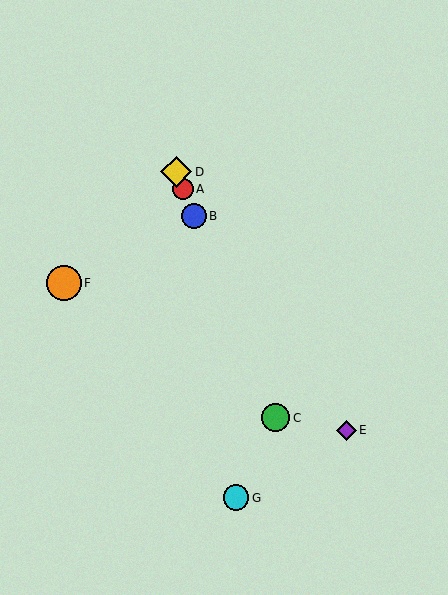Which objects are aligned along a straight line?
Objects A, B, C, D are aligned along a straight line.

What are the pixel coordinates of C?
Object C is at (275, 418).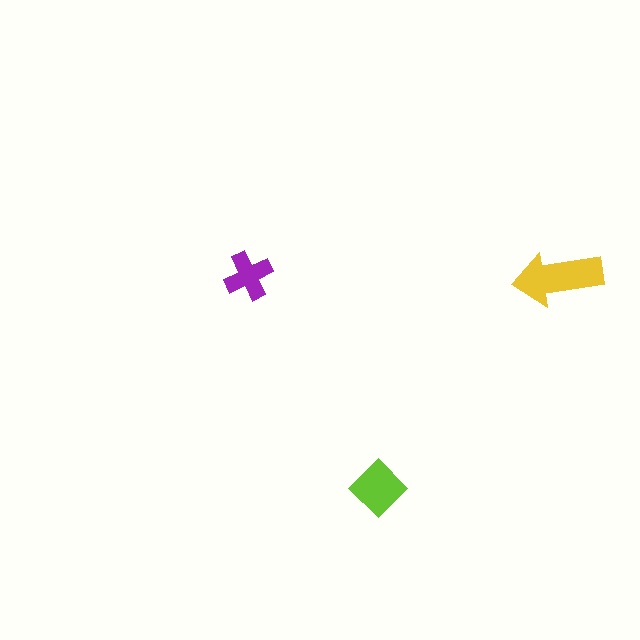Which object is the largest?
The yellow arrow.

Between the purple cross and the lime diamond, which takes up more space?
The lime diamond.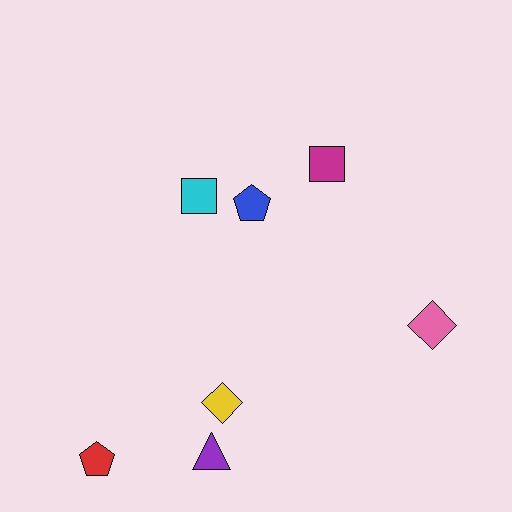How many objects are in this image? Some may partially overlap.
There are 7 objects.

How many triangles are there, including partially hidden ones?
There is 1 triangle.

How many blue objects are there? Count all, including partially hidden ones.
There is 1 blue object.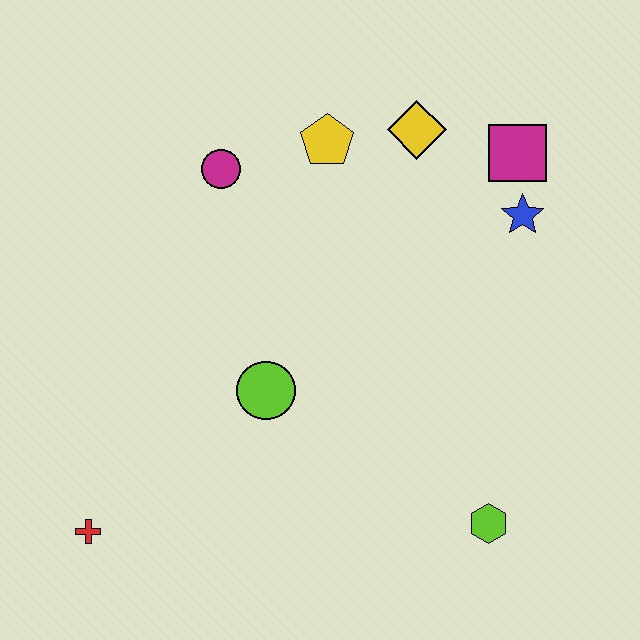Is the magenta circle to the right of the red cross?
Yes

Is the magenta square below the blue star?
No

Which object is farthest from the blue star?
The red cross is farthest from the blue star.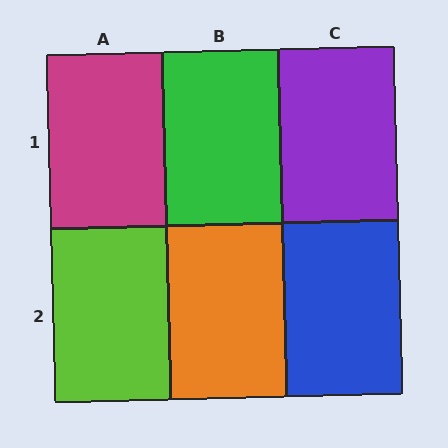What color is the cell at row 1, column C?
Purple.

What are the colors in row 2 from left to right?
Lime, orange, blue.